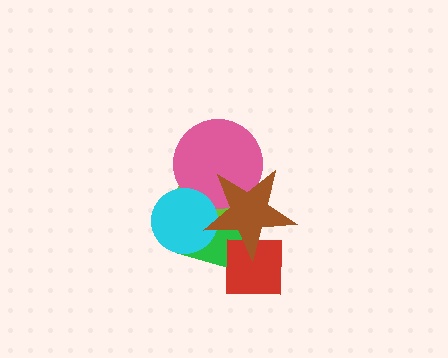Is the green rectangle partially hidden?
Yes, it is partially covered by another shape.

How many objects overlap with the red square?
2 objects overlap with the red square.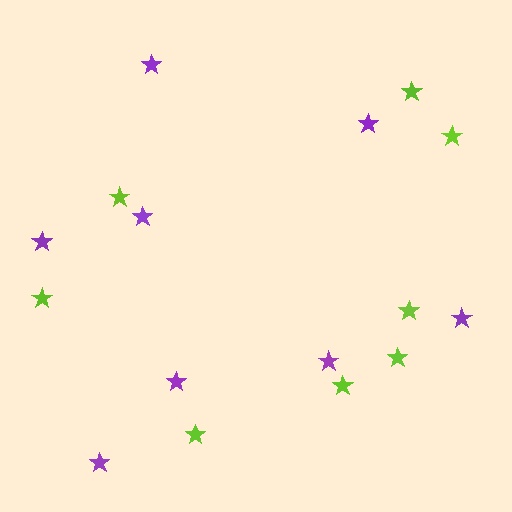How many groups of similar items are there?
There are 2 groups: one group of purple stars (8) and one group of lime stars (8).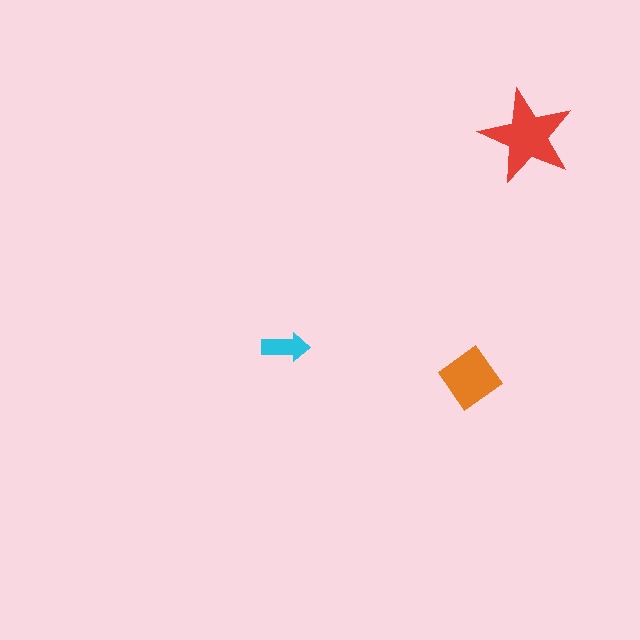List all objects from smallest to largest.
The cyan arrow, the orange diamond, the red star.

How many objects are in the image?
There are 3 objects in the image.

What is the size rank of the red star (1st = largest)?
1st.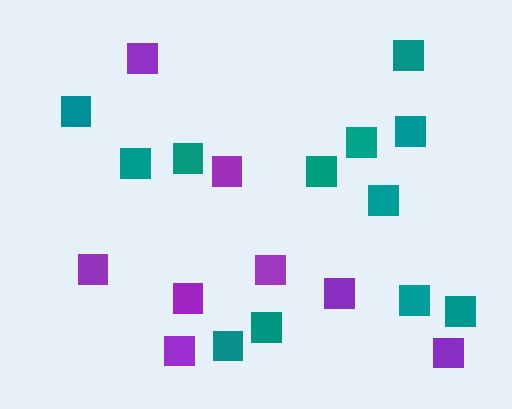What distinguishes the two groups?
There are 2 groups: one group of teal squares (12) and one group of purple squares (8).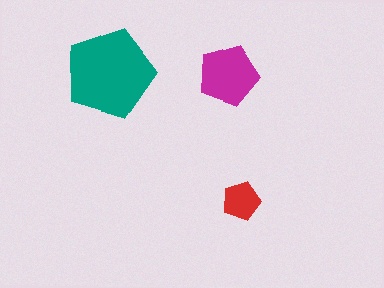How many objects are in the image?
There are 3 objects in the image.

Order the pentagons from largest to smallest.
the teal one, the magenta one, the red one.